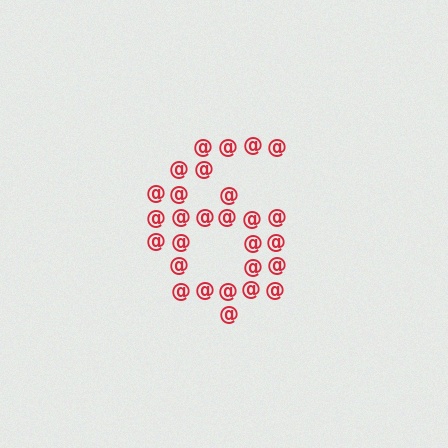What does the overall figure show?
The overall figure shows the digit 6.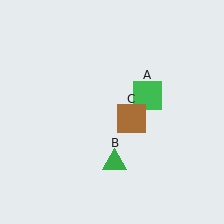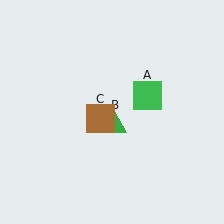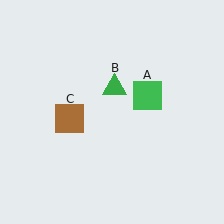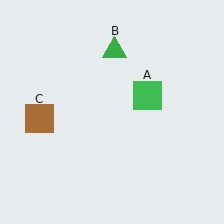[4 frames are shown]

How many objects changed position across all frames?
2 objects changed position: green triangle (object B), brown square (object C).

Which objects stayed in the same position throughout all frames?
Green square (object A) remained stationary.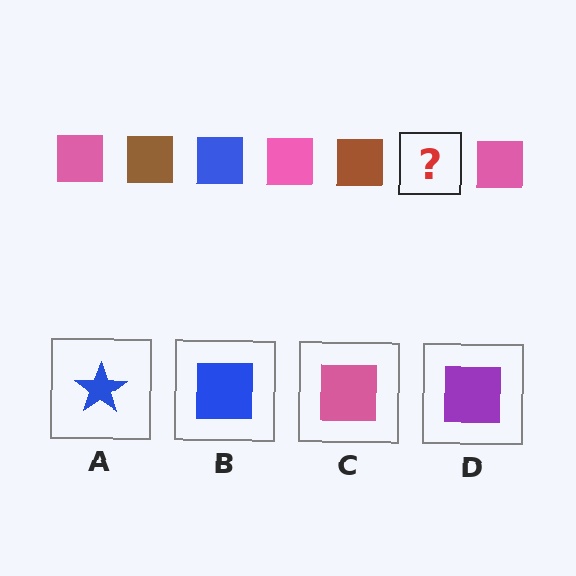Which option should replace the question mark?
Option B.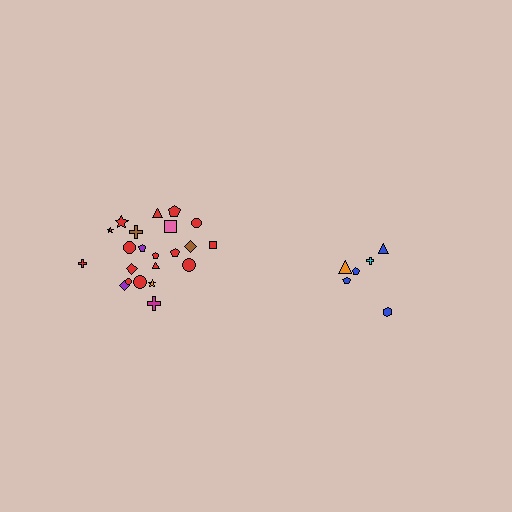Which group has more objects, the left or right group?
The left group.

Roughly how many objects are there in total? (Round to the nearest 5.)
Roughly 30 objects in total.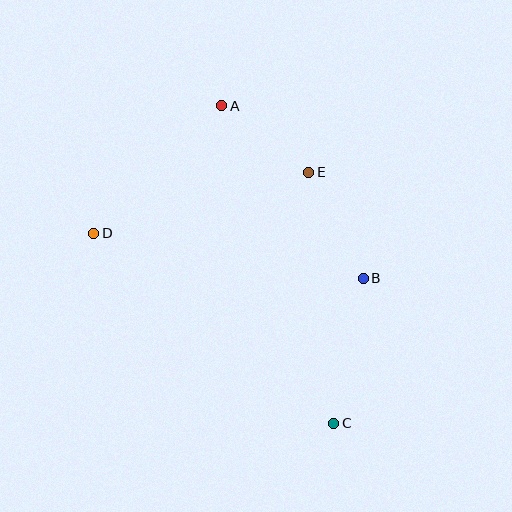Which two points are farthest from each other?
Points A and C are farthest from each other.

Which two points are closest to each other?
Points A and E are closest to each other.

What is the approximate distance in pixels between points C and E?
The distance between C and E is approximately 252 pixels.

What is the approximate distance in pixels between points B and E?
The distance between B and E is approximately 119 pixels.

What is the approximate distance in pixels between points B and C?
The distance between B and C is approximately 148 pixels.